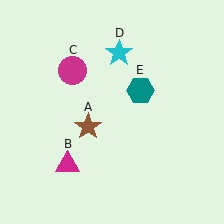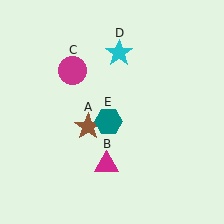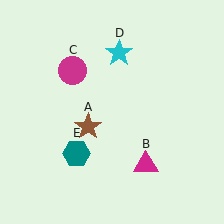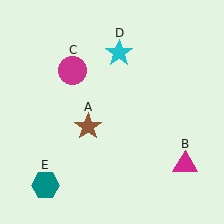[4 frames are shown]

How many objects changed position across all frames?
2 objects changed position: magenta triangle (object B), teal hexagon (object E).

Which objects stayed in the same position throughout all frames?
Brown star (object A) and magenta circle (object C) and cyan star (object D) remained stationary.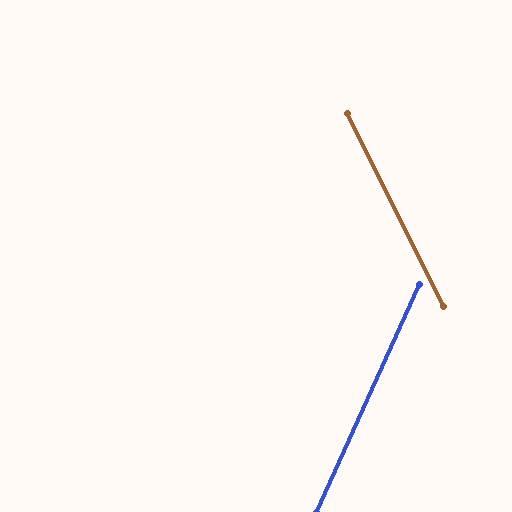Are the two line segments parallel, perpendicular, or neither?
Neither parallel nor perpendicular — they differ by about 50°.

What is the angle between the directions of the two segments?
Approximately 50 degrees.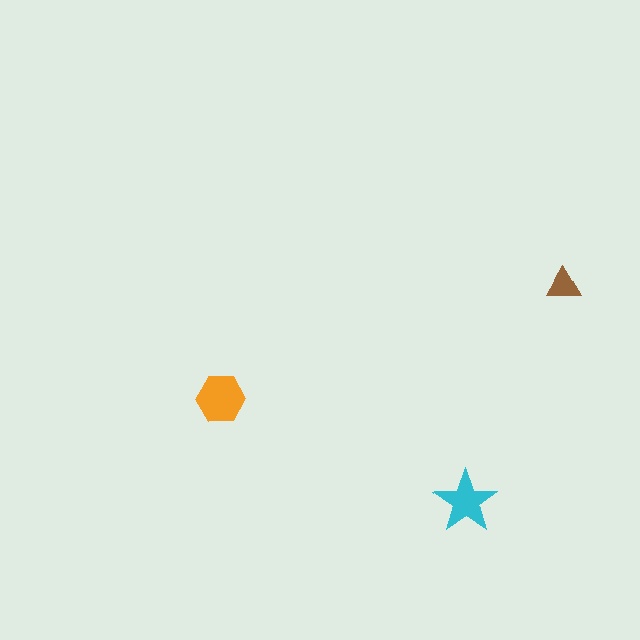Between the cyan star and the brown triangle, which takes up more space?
The cyan star.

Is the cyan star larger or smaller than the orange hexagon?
Smaller.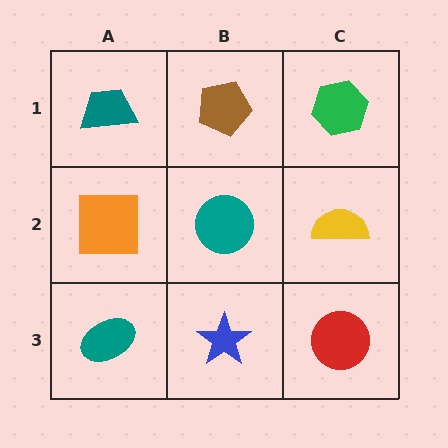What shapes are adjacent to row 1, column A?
An orange square (row 2, column A), a brown pentagon (row 1, column B).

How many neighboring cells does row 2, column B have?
4.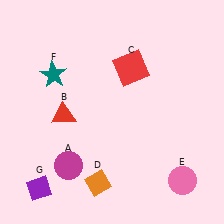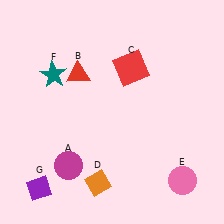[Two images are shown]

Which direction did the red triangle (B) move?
The red triangle (B) moved up.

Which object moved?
The red triangle (B) moved up.